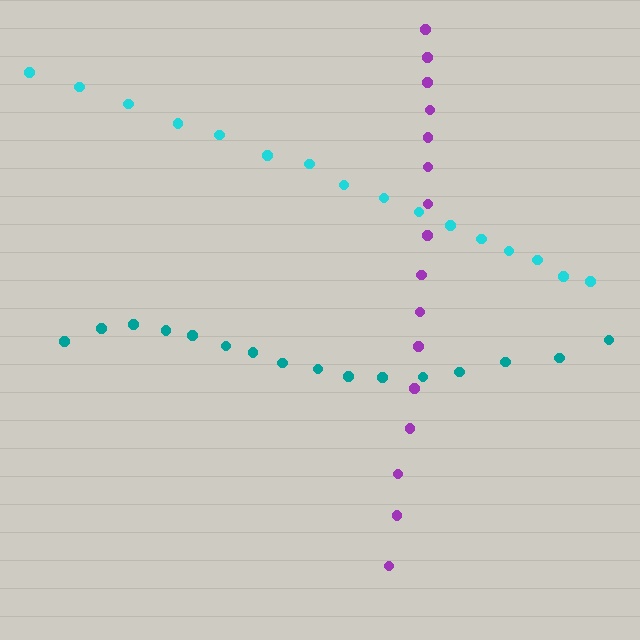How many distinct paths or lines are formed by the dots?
There are 3 distinct paths.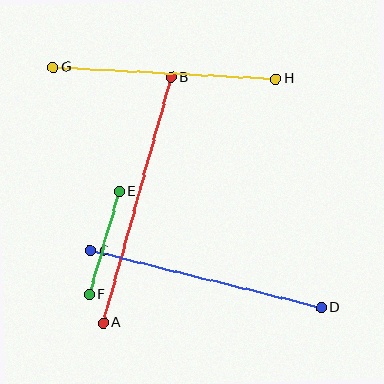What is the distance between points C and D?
The distance is approximately 239 pixels.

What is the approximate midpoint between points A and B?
The midpoint is at approximately (137, 200) pixels.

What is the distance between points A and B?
The distance is approximately 255 pixels.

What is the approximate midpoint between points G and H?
The midpoint is at approximately (164, 73) pixels.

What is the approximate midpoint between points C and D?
The midpoint is at approximately (206, 279) pixels.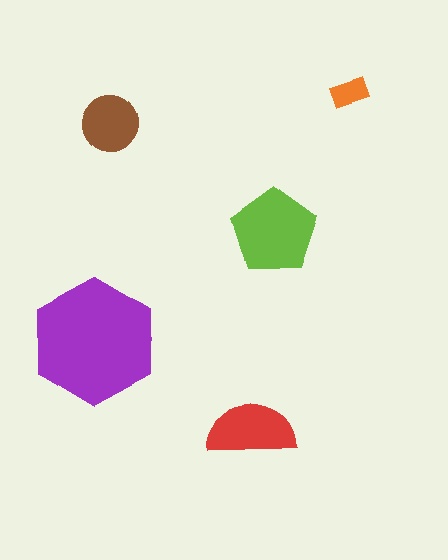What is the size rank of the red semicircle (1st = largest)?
3rd.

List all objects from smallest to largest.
The orange rectangle, the brown circle, the red semicircle, the lime pentagon, the purple hexagon.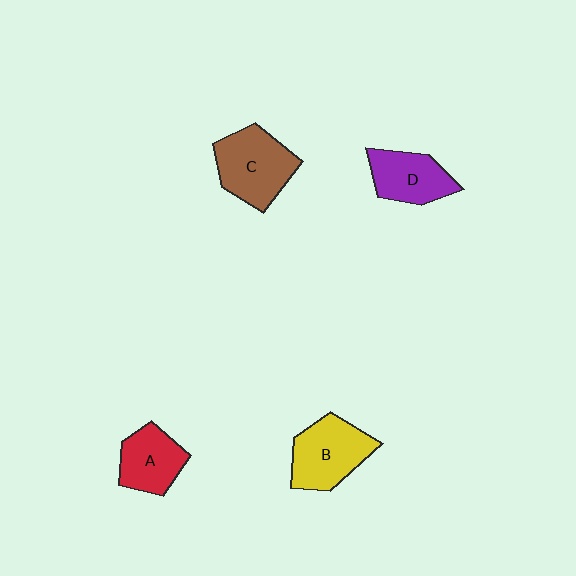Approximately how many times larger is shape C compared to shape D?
Approximately 1.3 times.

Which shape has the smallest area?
Shape A (red).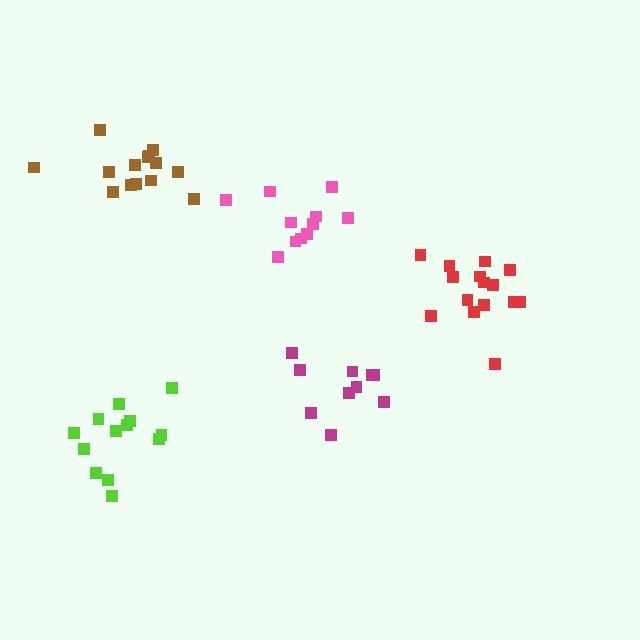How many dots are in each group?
Group 1: 15 dots, Group 2: 11 dots, Group 3: 10 dots, Group 4: 13 dots, Group 5: 14 dots (63 total).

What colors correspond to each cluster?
The clusters are colored: red, pink, magenta, lime, brown.